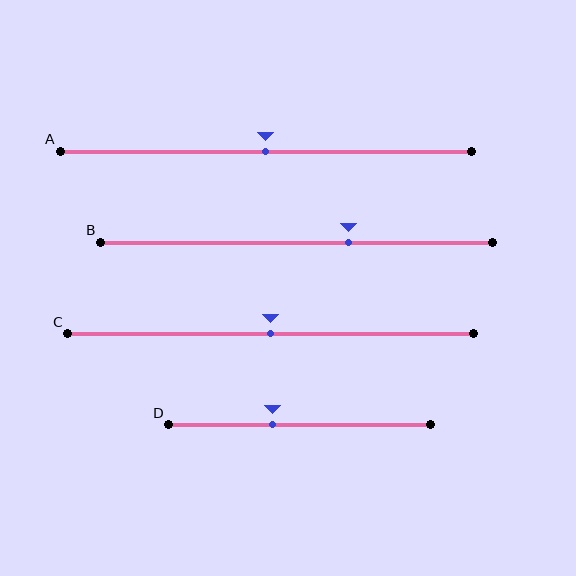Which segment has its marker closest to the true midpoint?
Segment A has its marker closest to the true midpoint.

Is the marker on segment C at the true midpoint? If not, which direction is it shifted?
Yes, the marker on segment C is at the true midpoint.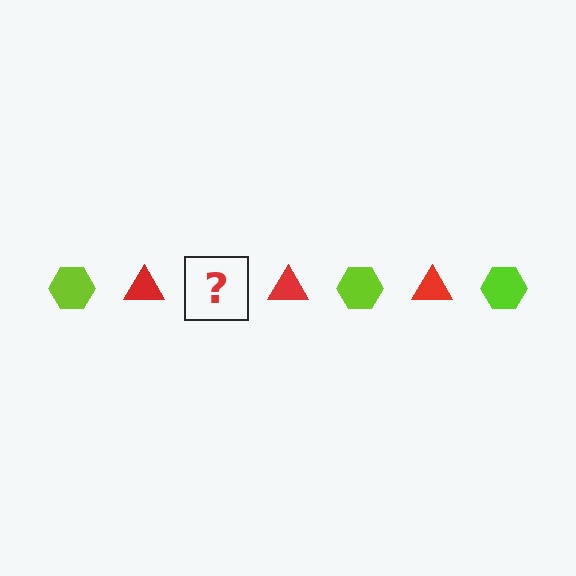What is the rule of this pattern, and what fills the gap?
The rule is that the pattern alternates between lime hexagon and red triangle. The gap should be filled with a lime hexagon.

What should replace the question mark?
The question mark should be replaced with a lime hexagon.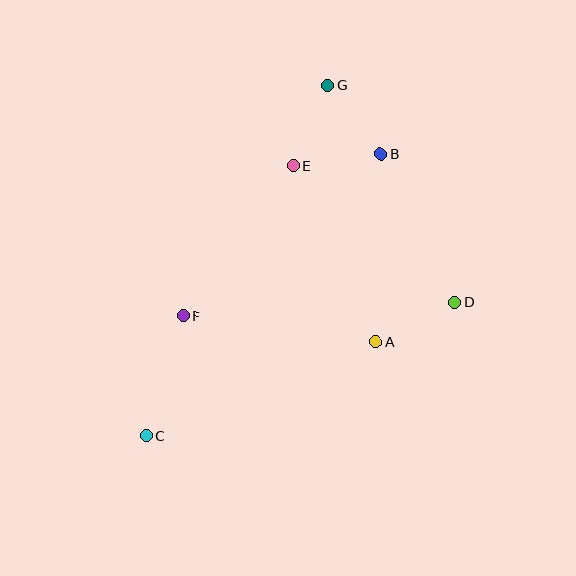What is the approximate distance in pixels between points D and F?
The distance between D and F is approximately 272 pixels.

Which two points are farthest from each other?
Points C and G are farthest from each other.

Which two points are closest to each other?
Points B and G are closest to each other.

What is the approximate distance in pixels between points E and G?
The distance between E and G is approximately 88 pixels.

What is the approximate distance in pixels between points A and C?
The distance between A and C is approximately 247 pixels.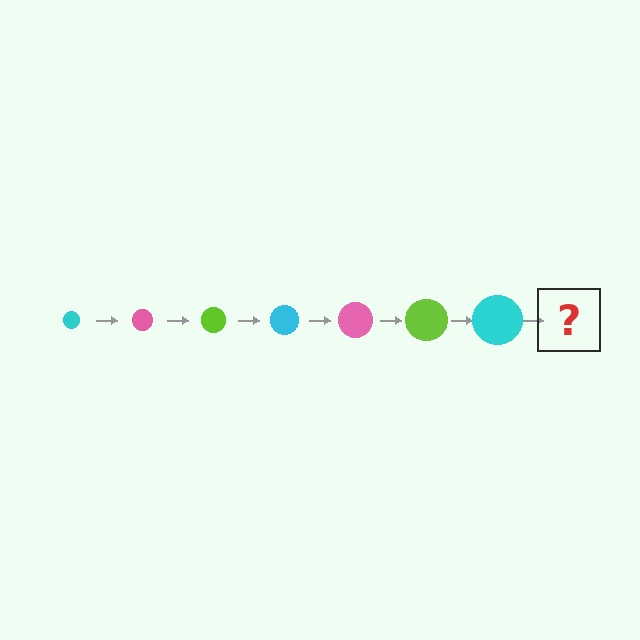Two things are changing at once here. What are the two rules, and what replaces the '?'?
The two rules are that the circle grows larger each step and the color cycles through cyan, pink, and lime. The '?' should be a pink circle, larger than the previous one.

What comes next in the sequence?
The next element should be a pink circle, larger than the previous one.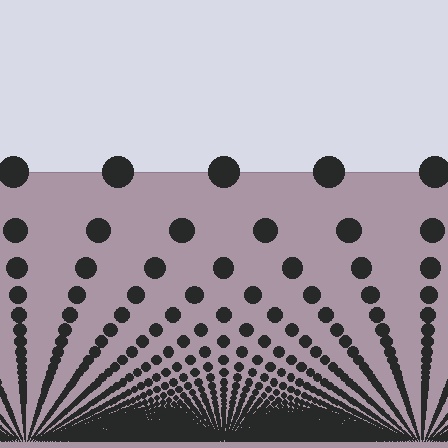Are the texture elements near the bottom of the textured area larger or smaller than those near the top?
Smaller. The gradient is inverted — elements near the bottom are smaller and denser.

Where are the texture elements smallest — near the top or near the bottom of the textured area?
Near the bottom.